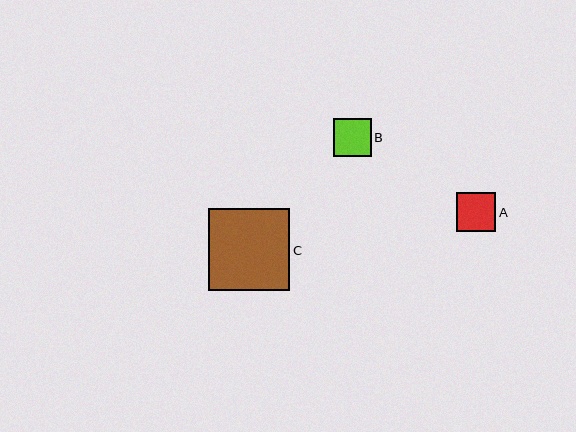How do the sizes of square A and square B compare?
Square A and square B are approximately the same size.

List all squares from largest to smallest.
From largest to smallest: C, A, B.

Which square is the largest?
Square C is the largest with a size of approximately 82 pixels.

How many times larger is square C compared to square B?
Square C is approximately 2.1 times the size of square B.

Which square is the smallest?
Square B is the smallest with a size of approximately 38 pixels.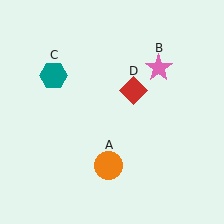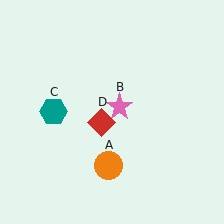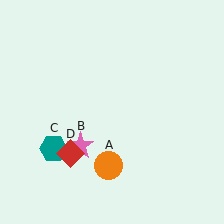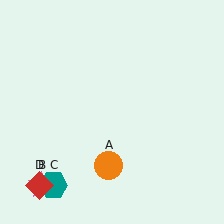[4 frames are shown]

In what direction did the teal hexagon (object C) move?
The teal hexagon (object C) moved down.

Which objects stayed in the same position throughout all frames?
Orange circle (object A) remained stationary.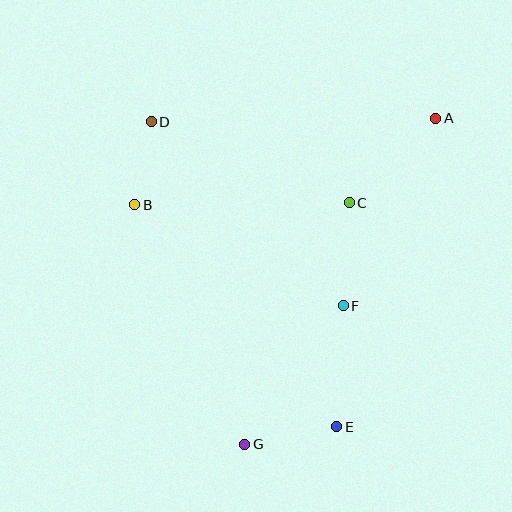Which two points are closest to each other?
Points B and D are closest to each other.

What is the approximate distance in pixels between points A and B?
The distance between A and B is approximately 313 pixels.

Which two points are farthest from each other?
Points A and G are farthest from each other.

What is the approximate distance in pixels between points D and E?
The distance between D and E is approximately 357 pixels.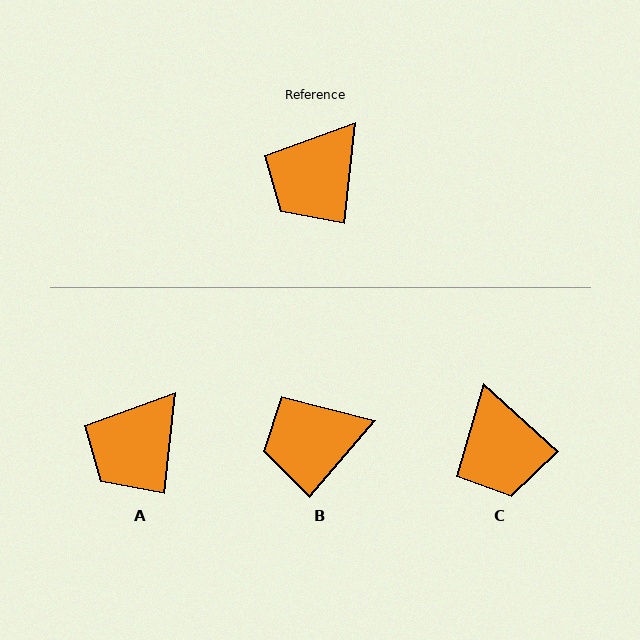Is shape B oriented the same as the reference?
No, it is off by about 34 degrees.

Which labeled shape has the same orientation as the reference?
A.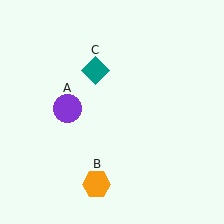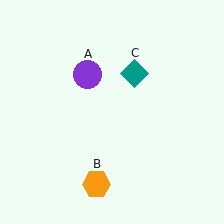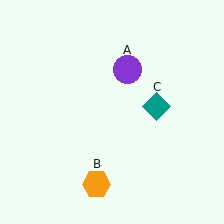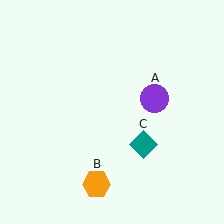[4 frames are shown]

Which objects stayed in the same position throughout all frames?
Orange hexagon (object B) remained stationary.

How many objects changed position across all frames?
2 objects changed position: purple circle (object A), teal diamond (object C).